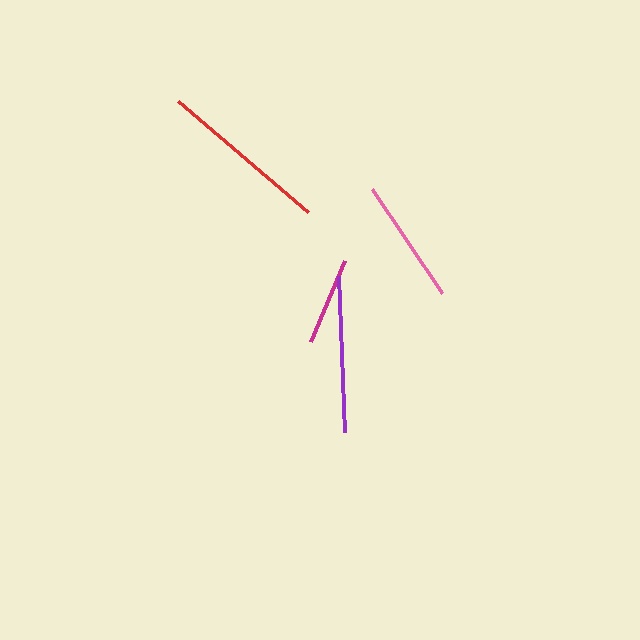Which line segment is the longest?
The red line is the longest at approximately 172 pixels.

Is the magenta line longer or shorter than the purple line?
The purple line is longer than the magenta line.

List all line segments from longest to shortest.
From longest to shortest: red, purple, pink, magenta.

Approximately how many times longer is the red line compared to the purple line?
The red line is approximately 1.1 times the length of the purple line.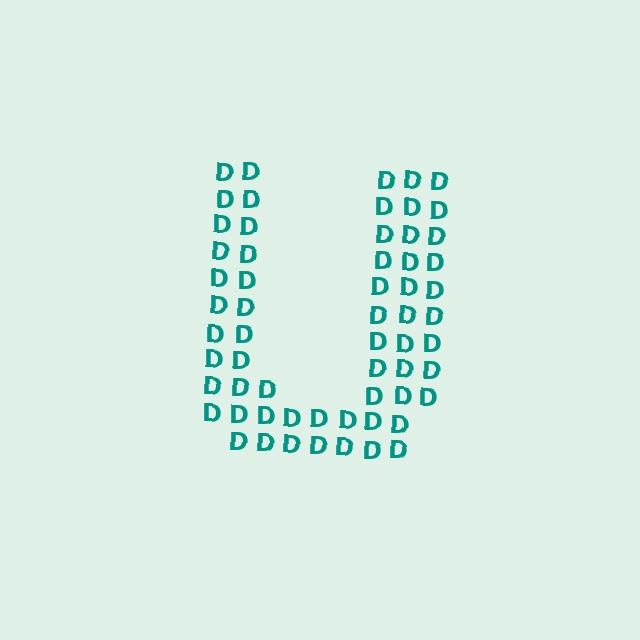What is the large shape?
The large shape is the letter U.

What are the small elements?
The small elements are letter D's.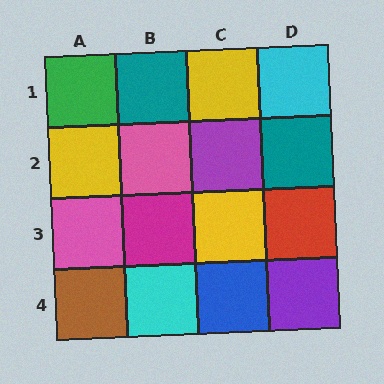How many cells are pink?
2 cells are pink.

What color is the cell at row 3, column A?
Pink.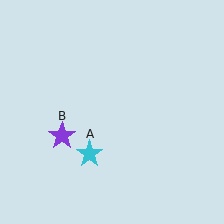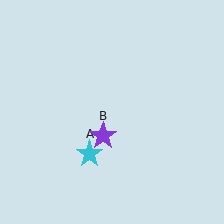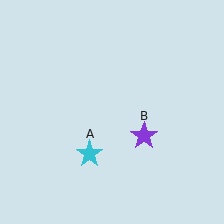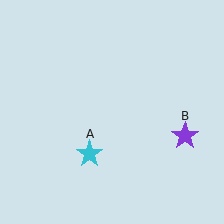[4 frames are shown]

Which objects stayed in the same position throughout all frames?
Cyan star (object A) remained stationary.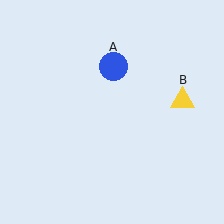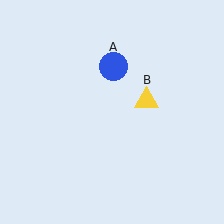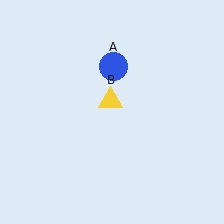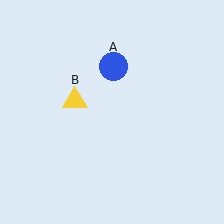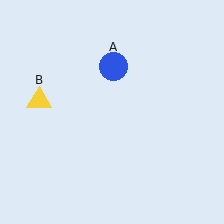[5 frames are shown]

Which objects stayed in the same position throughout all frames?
Blue circle (object A) remained stationary.